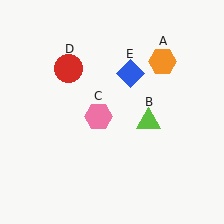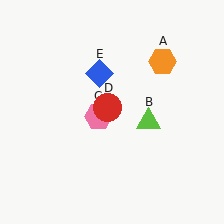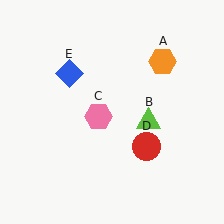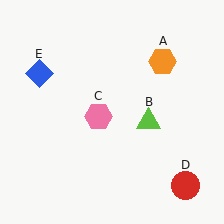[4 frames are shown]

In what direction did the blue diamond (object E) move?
The blue diamond (object E) moved left.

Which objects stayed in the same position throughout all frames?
Orange hexagon (object A) and lime triangle (object B) and pink hexagon (object C) remained stationary.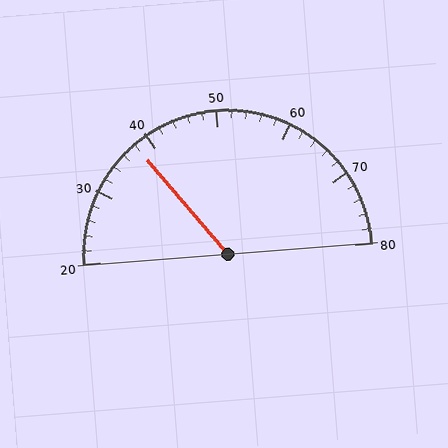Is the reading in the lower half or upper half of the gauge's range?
The reading is in the lower half of the range (20 to 80).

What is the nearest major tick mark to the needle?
The nearest major tick mark is 40.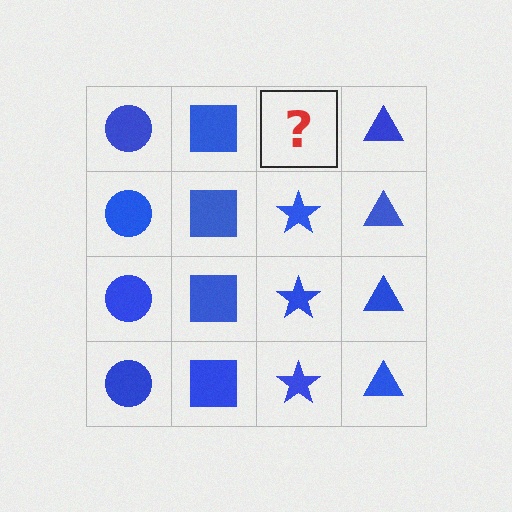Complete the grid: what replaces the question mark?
The question mark should be replaced with a blue star.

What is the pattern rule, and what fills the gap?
The rule is that each column has a consistent shape. The gap should be filled with a blue star.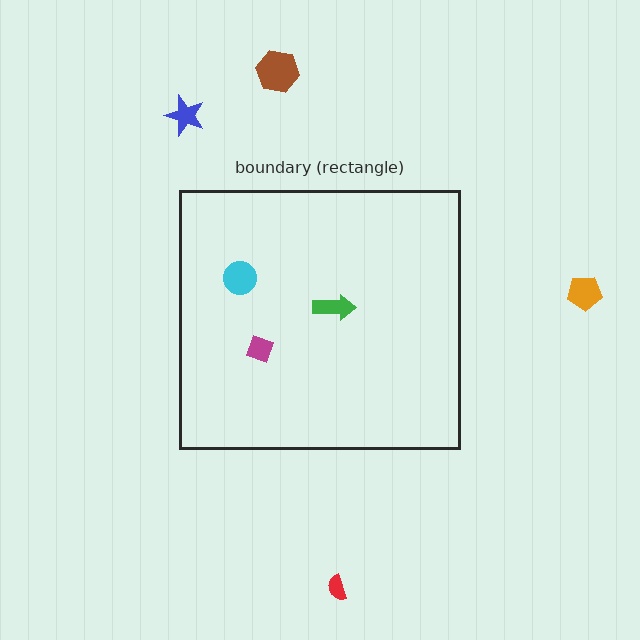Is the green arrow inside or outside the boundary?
Inside.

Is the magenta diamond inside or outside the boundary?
Inside.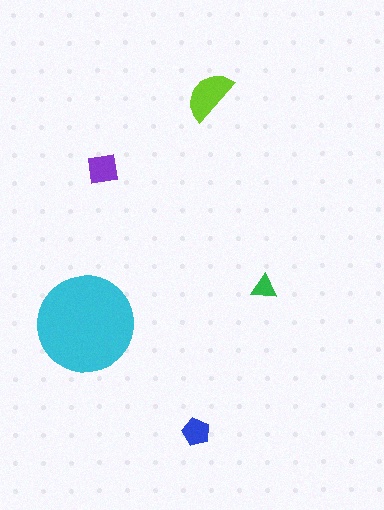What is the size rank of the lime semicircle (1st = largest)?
2nd.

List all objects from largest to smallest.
The cyan circle, the lime semicircle, the purple square, the blue pentagon, the green triangle.